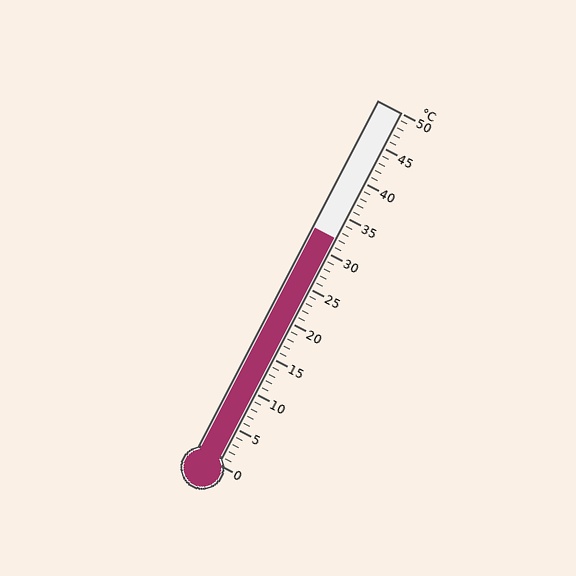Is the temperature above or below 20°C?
The temperature is above 20°C.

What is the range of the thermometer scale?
The thermometer scale ranges from 0°C to 50°C.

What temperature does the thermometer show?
The thermometer shows approximately 32°C.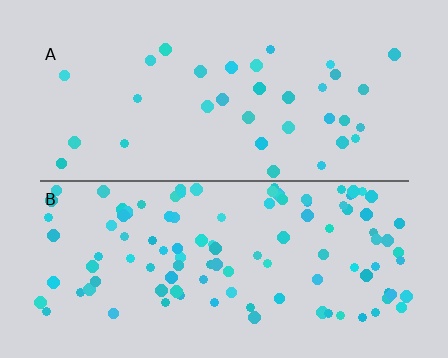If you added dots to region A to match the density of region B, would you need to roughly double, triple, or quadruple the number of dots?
Approximately triple.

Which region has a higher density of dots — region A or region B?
B (the bottom).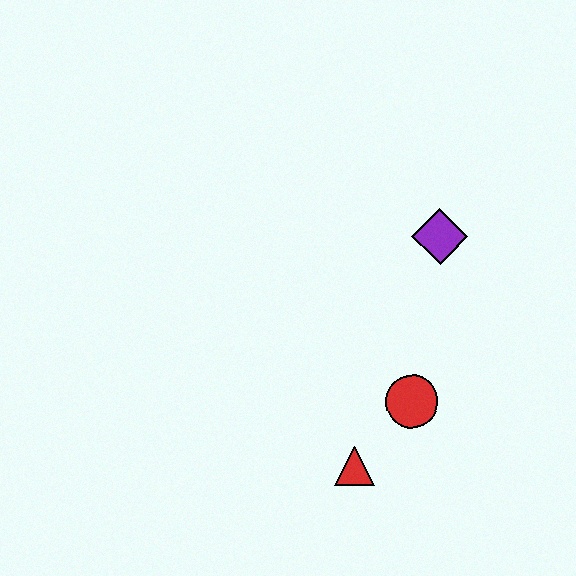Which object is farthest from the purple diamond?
The red triangle is farthest from the purple diamond.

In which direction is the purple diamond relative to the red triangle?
The purple diamond is above the red triangle.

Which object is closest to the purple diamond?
The red circle is closest to the purple diamond.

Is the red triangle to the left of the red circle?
Yes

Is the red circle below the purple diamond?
Yes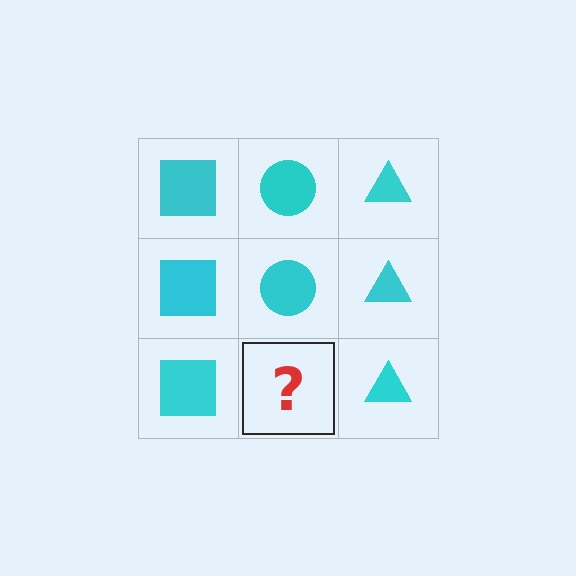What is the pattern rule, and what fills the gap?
The rule is that each column has a consistent shape. The gap should be filled with a cyan circle.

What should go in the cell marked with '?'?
The missing cell should contain a cyan circle.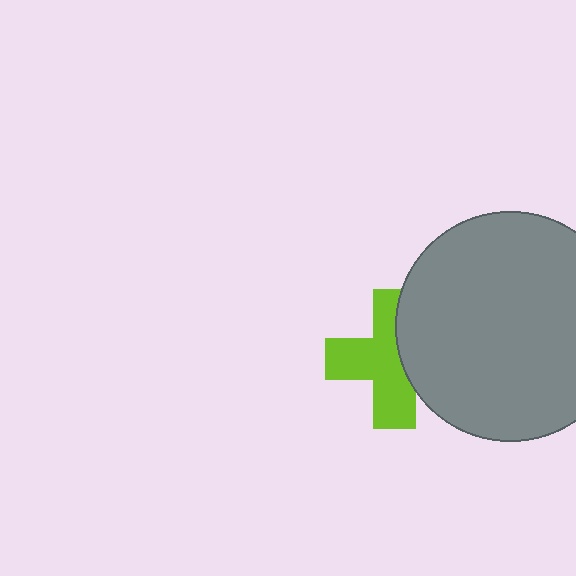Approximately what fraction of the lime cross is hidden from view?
Roughly 36% of the lime cross is hidden behind the gray circle.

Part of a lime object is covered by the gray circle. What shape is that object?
It is a cross.